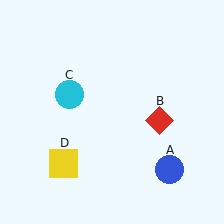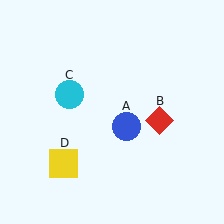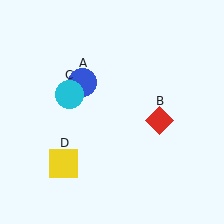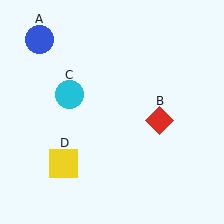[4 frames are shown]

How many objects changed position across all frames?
1 object changed position: blue circle (object A).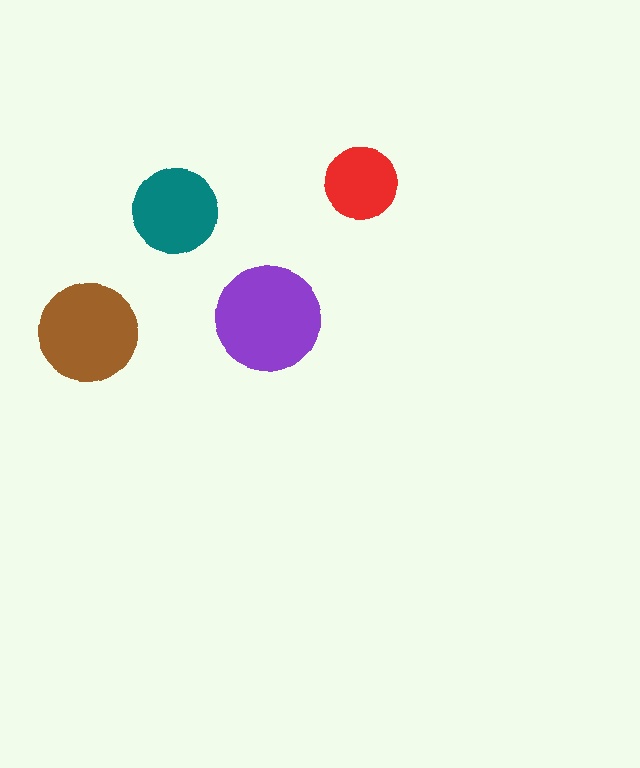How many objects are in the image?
There are 4 objects in the image.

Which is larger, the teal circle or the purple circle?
The purple one.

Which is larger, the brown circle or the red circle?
The brown one.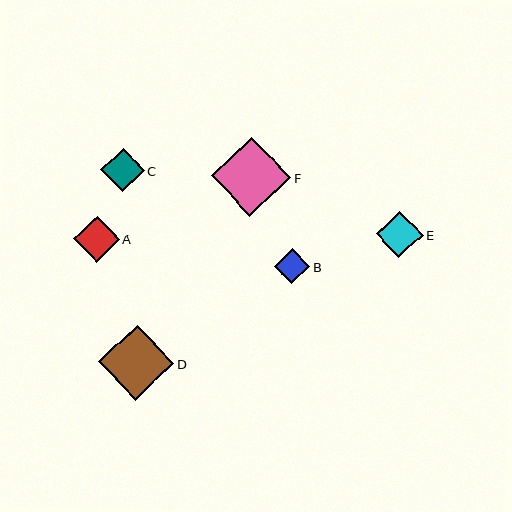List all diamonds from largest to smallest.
From largest to smallest: F, D, E, A, C, B.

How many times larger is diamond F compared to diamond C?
Diamond F is approximately 1.8 times the size of diamond C.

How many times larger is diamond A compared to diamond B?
Diamond A is approximately 1.3 times the size of diamond B.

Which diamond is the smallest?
Diamond B is the smallest with a size of approximately 35 pixels.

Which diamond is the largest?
Diamond F is the largest with a size of approximately 79 pixels.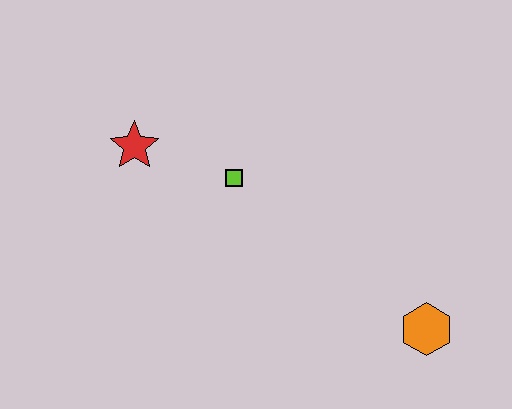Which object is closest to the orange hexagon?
The lime square is closest to the orange hexagon.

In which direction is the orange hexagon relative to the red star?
The orange hexagon is to the right of the red star.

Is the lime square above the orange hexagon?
Yes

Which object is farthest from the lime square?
The orange hexagon is farthest from the lime square.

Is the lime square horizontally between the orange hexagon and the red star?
Yes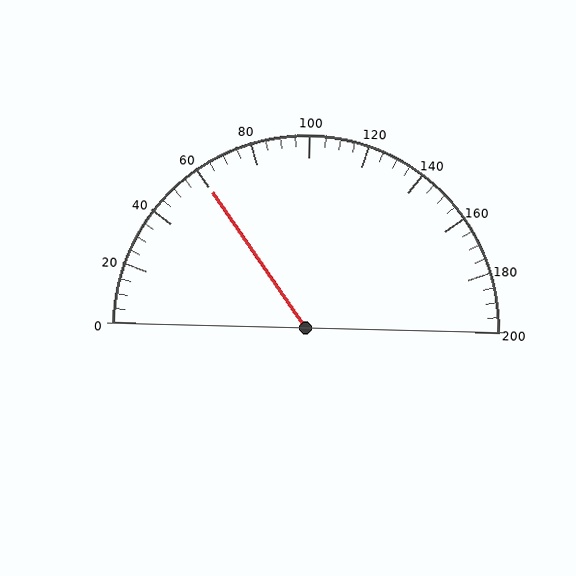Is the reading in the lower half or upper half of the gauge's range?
The reading is in the lower half of the range (0 to 200).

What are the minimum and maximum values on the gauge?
The gauge ranges from 0 to 200.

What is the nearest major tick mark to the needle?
The nearest major tick mark is 60.